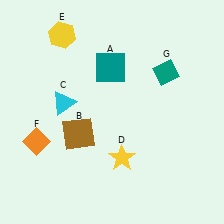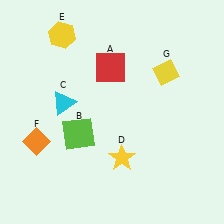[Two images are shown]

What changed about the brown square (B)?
In Image 1, B is brown. In Image 2, it changed to lime.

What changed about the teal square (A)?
In Image 1, A is teal. In Image 2, it changed to red.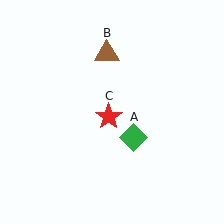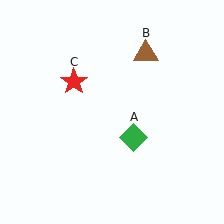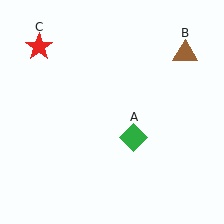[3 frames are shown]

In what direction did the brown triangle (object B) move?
The brown triangle (object B) moved right.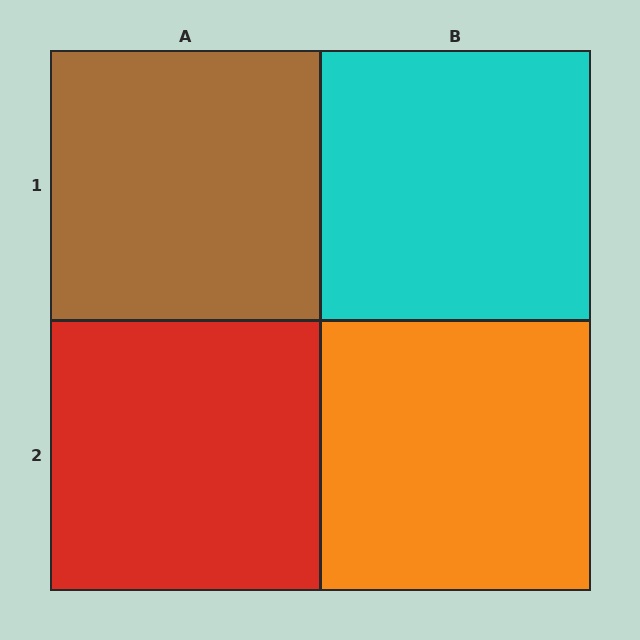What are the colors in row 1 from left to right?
Brown, cyan.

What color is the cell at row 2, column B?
Orange.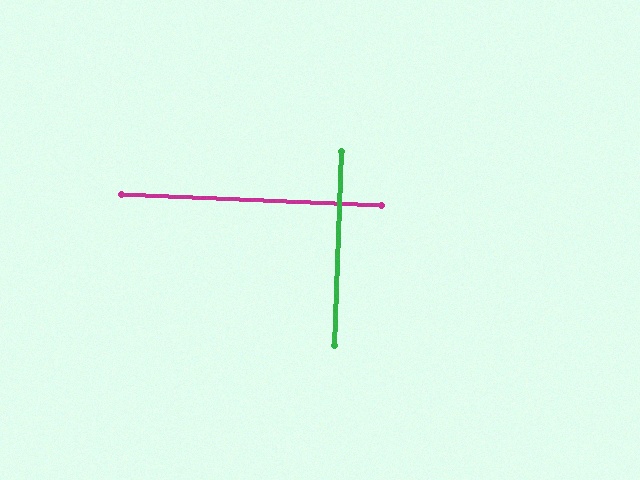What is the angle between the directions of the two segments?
Approximately 89 degrees.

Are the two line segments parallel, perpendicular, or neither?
Perpendicular — they meet at approximately 89°.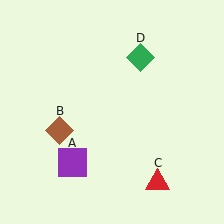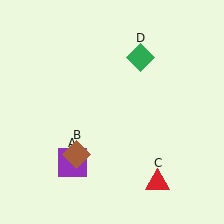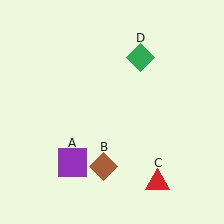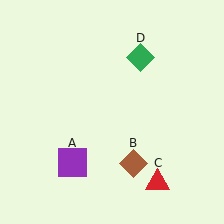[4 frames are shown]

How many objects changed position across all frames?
1 object changed position: brown diamond (object B).